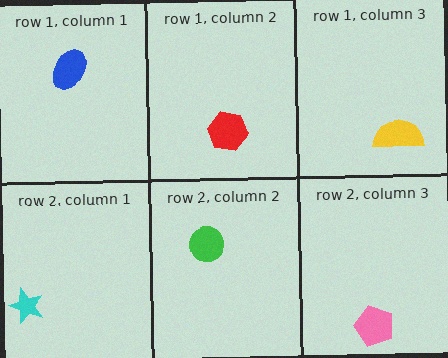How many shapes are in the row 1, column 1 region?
1.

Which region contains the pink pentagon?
The row 2, column 3 region.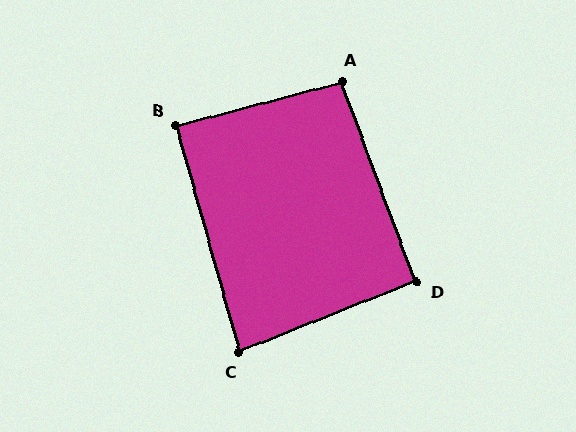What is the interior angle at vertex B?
Approximately 89 degrees (approximately right).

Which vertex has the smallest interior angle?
C, at approximately 84 degrees.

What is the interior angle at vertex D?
Approximately 91 degrees (approximately right).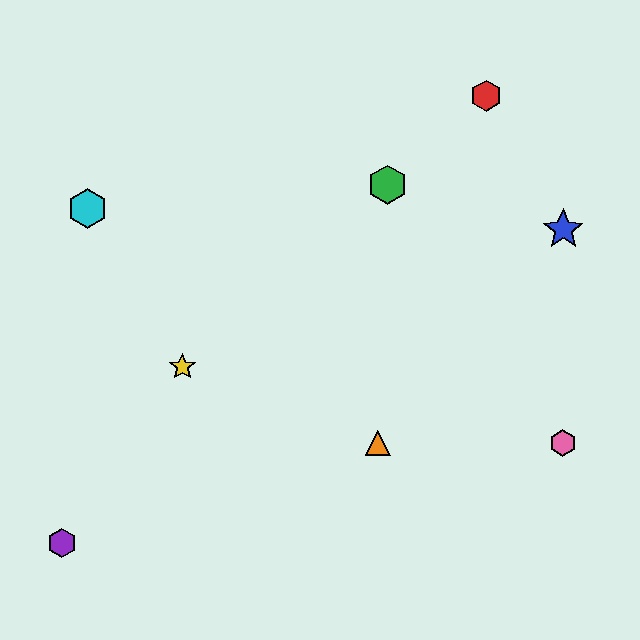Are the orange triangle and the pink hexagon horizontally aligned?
Yes, both are at y≈443.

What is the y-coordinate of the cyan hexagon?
The cyan hexagon is at y≈209.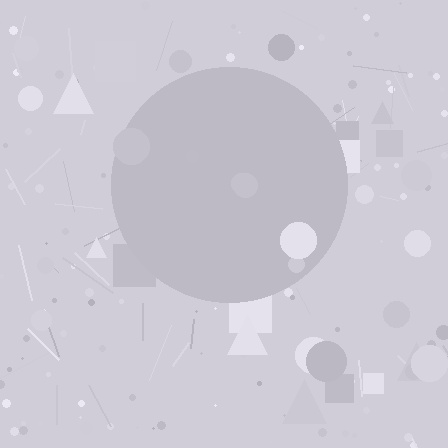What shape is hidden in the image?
A circle is hidden in the image.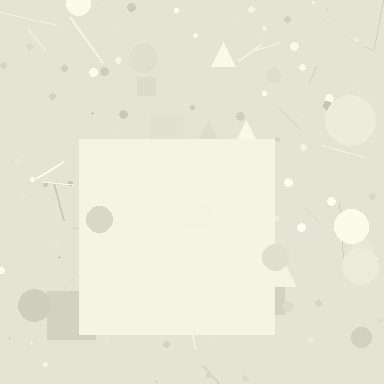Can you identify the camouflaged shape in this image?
The camouflaged shape is a square.